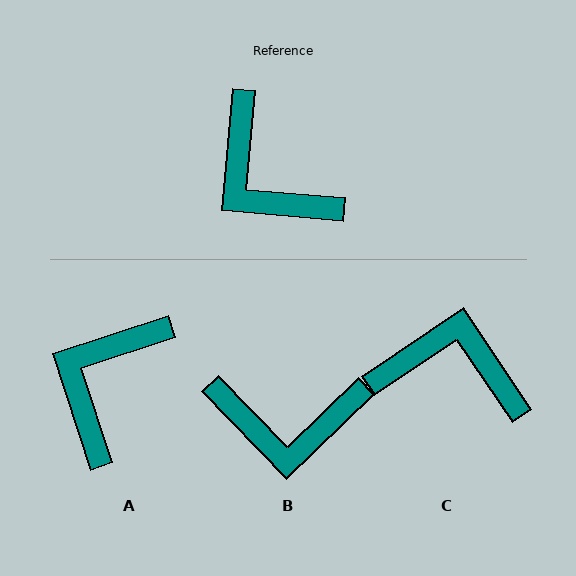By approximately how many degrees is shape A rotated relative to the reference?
Approximately 67 degrees clockwise.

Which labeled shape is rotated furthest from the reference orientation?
C, about 141 degrees away.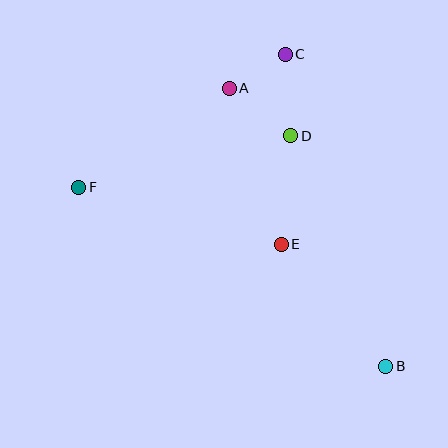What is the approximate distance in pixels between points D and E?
The distance between D and E is approximately 109 pixels.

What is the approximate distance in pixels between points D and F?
The distance between D and F is approximately 218 pixels.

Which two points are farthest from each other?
Points B and F are farthest from each other.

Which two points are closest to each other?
Points A and C are closest to each other.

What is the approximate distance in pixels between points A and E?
The distance between A and E is approximately 164 pixels.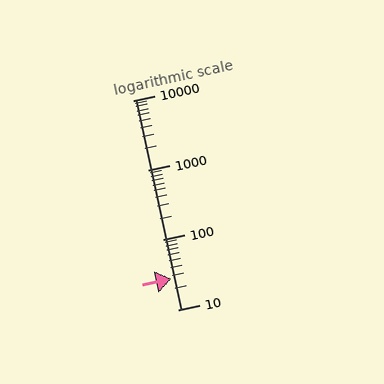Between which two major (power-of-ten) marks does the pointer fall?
The pointer is between 10 and 100.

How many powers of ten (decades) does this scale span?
The scale spans 3 decades, from 10 to 10000.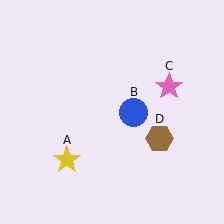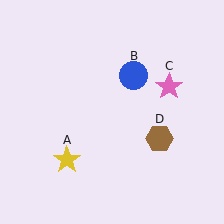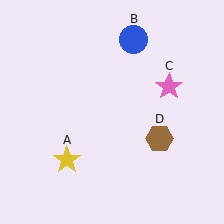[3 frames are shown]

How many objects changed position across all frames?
1 object changed position: blue circle (object B).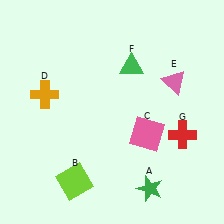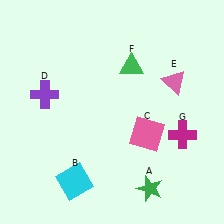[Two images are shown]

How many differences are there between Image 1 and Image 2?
There are 3 differences between the two images.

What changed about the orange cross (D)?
In Image 1, D is orange. In Image 2, it changed to purple.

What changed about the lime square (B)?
In Image 1, B is lime. In Image 2, it changed to cyan.